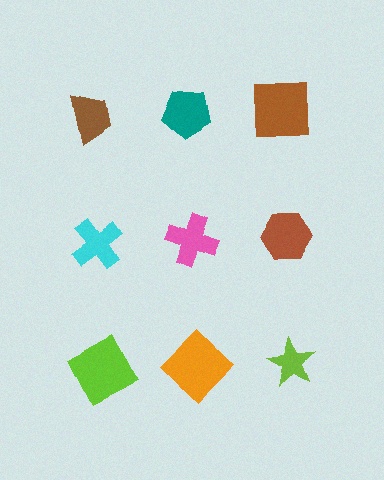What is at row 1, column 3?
A brown square.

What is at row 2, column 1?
A cyan cross.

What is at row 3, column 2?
An orange diamond.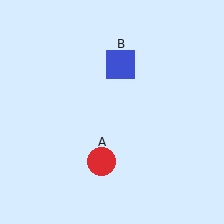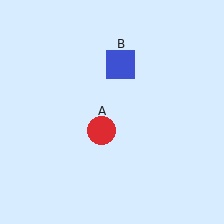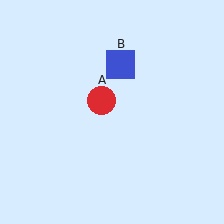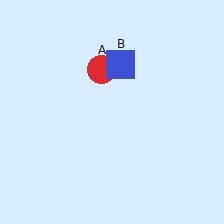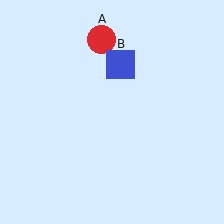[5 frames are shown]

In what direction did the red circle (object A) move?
The red circle (object A) moved up.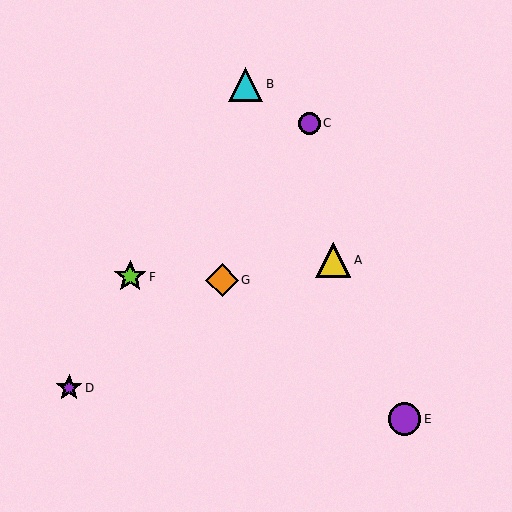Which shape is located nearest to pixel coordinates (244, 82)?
The cyan triangle (labeled B) at (245, 84) is nearest to that location.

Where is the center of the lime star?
The center of the lime star is at (130, 277).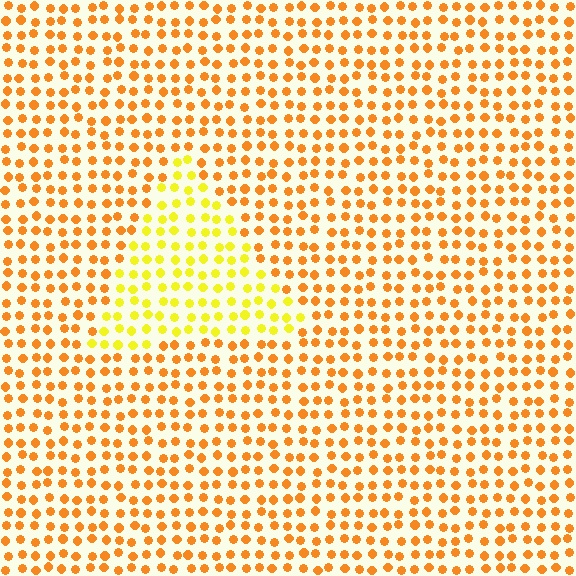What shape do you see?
I see a triangle.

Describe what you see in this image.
The image is filled with small orange elements in a uniform arrangement. A triangle-shaped region is visible where the elements are tinted to a slightly different hue, forming a subtle color boundary.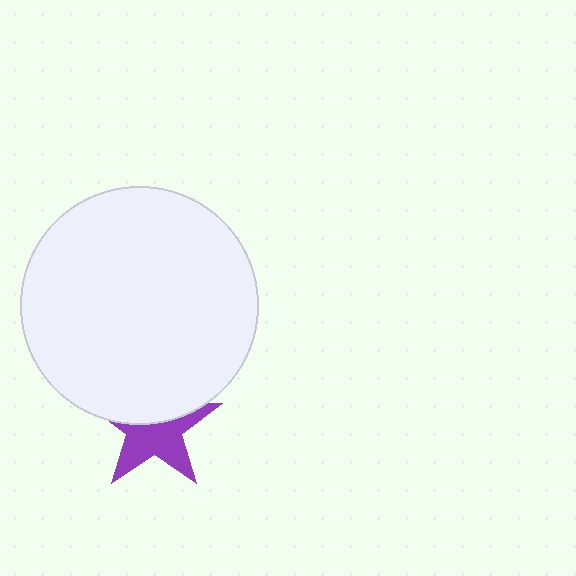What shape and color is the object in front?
The object in front is a white circle.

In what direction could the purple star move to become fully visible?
The purple star could move down. That would shift it out from behind the white circle entirely.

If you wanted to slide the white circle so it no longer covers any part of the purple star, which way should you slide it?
Slide it up — that is the most direct way to separate the two shapes.